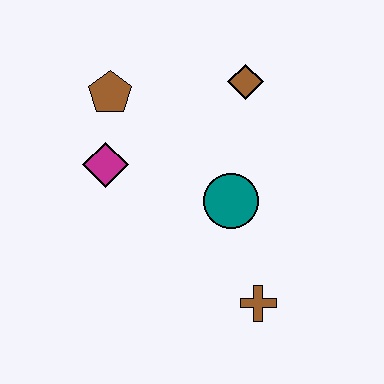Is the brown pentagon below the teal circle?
No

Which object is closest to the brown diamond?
The teal circle is closest to the brown diamond.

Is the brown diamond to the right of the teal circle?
Yes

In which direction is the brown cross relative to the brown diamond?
The brown cross is below the brown diamond.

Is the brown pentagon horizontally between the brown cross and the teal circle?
No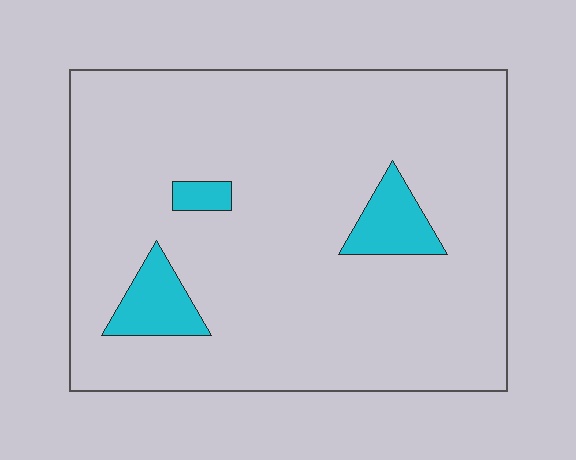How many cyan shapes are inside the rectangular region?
3.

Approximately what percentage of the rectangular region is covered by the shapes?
Approximately 10%.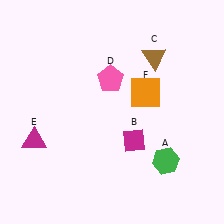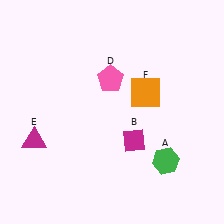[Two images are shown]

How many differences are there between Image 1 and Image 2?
There is 1 difference between the two images.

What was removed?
The brown triangle (C) was removed in Image 2.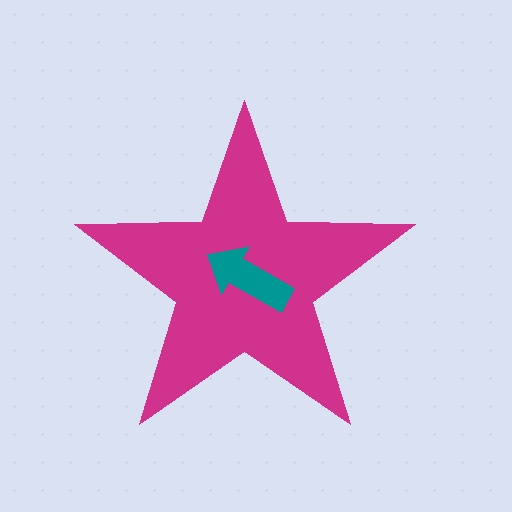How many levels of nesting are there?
2.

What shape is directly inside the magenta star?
The teal arrow.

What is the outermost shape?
The magenta star.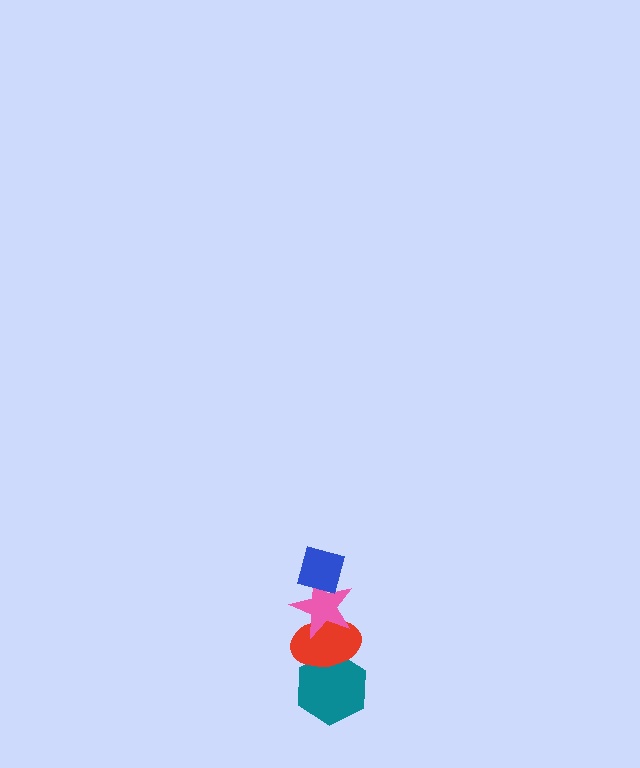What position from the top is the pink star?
The pink star is 2nd from the top.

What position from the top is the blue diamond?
The blue diamond is 1st from the top.